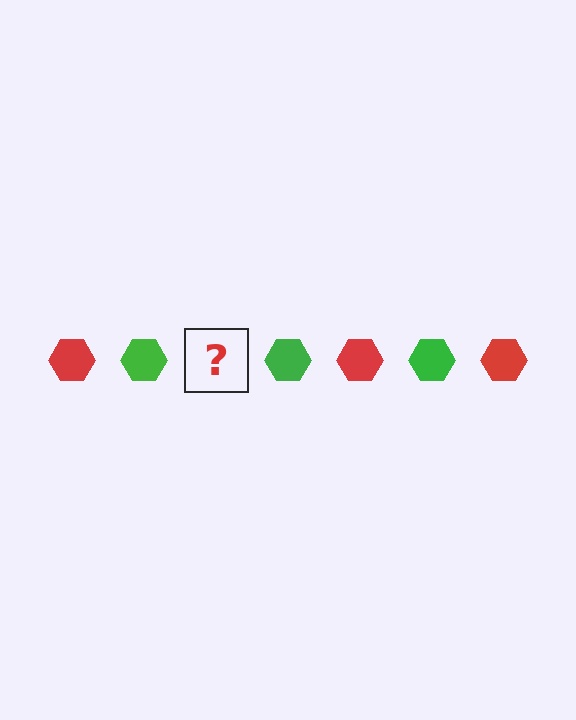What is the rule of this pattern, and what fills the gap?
The rule is that the pattern cycles through red, green hexagons. The gap should be filled with a red hexagon.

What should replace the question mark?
The question mark should be replaced with a red hexagon.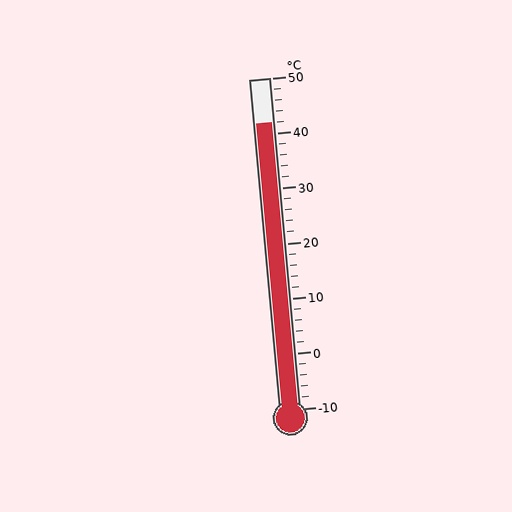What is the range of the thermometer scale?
The thermometer scale ranges from -10°C to 50°C.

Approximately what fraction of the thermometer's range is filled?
The thermometer is filled to approximately 85% of its range.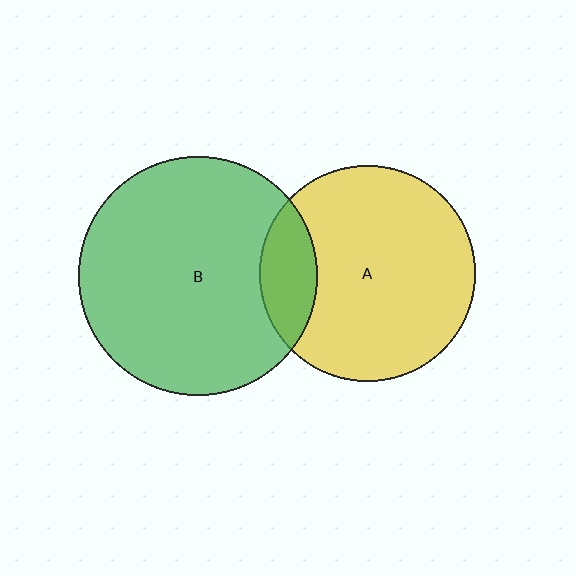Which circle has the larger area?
Circle B (green).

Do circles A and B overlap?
Yes.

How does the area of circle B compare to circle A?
Approximately 1.2 times.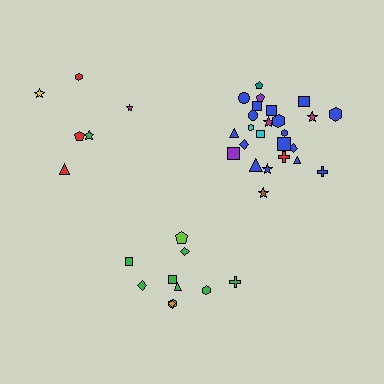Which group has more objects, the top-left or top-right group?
The top-right group.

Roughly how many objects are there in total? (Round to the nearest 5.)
Roughly 40 objects in total.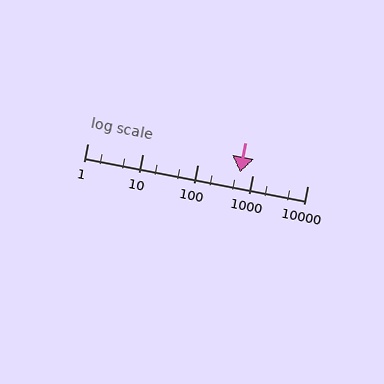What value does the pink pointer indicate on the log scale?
The pointer indicates approximately 610.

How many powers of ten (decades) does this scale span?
The scale spans 4 decades, from 1 to 10000.